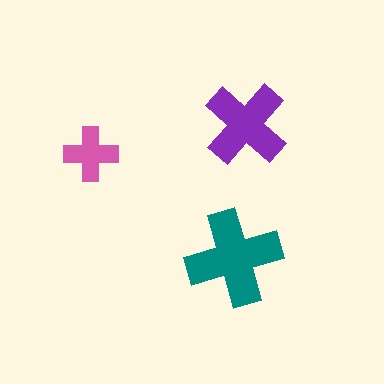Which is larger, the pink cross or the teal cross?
The teal one.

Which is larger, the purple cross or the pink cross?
The purple one.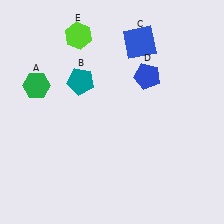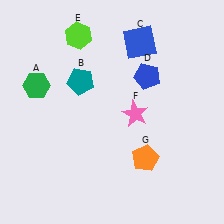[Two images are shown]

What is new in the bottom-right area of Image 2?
An orange pentagon (G) was added in the bottom-right area of Image 2.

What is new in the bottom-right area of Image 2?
A pink star (F) was added in the bottom-right area of Image 2.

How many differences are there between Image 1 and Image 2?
There are 2 differences between the two images.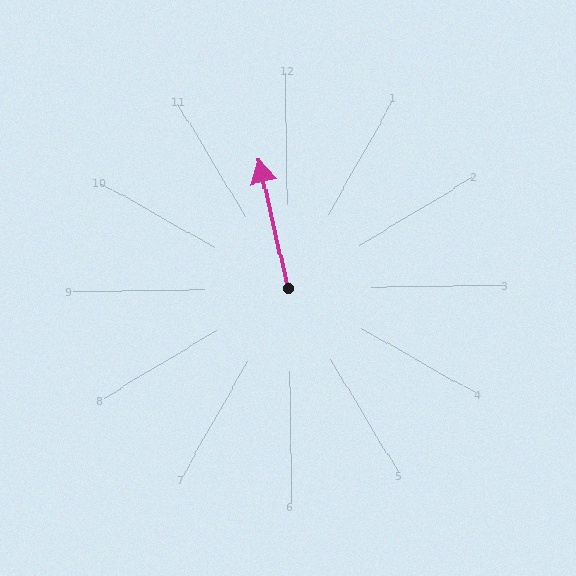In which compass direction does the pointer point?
North.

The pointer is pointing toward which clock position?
Roughly 12 o'clock.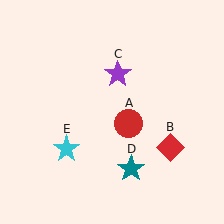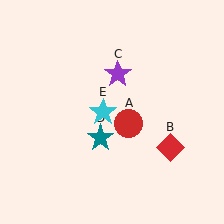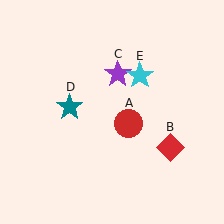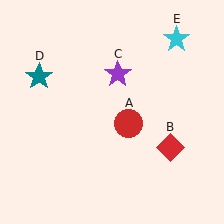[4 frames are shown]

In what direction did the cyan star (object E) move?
The cyan star (object E) moved up and to the right.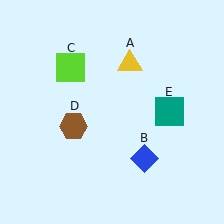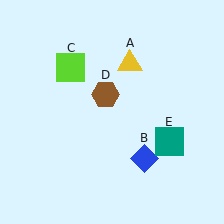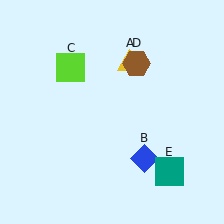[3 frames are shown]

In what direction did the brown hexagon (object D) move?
The brown hexagon (object D) moved up and to the right.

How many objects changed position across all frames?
2 objects changed position: brown hexagon (object D), teal square (object E).